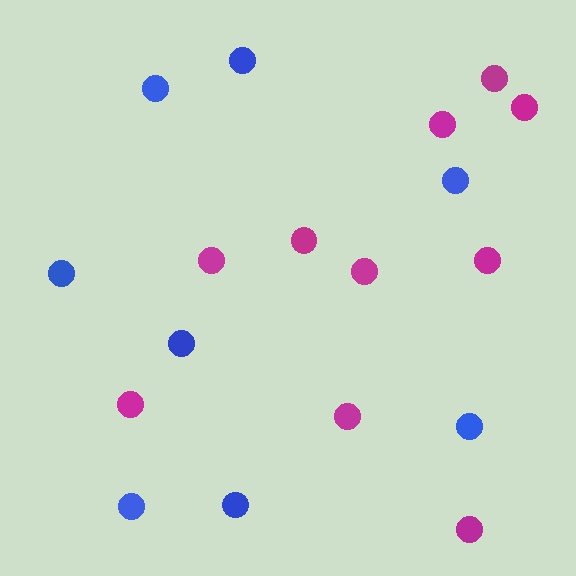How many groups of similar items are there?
There are 2 groups: one group of magenta circles (10) and one group of blue circles (8).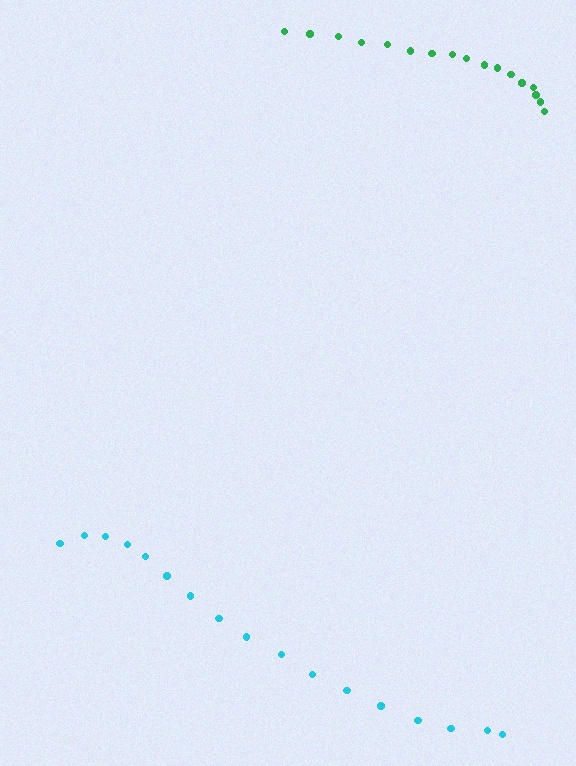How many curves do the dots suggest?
There are 2 distinct paths.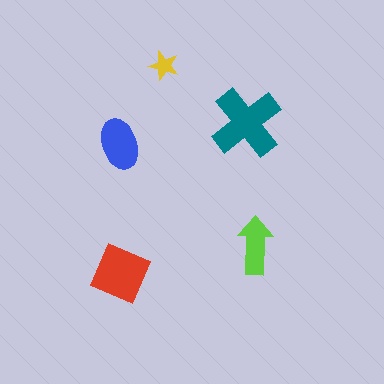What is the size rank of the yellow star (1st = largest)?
5th.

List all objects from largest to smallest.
The teal cross, the red square, the blue ellipse, the lime arrow, the yellow star.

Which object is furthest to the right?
The lime arrow is rightmost.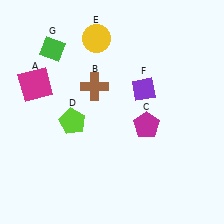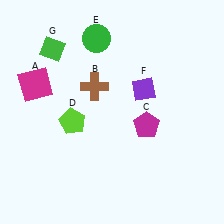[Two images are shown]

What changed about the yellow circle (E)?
In Image 1, E is yellow. In Image 2, it changed to green.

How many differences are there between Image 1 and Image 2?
There is 1 difference between the two images.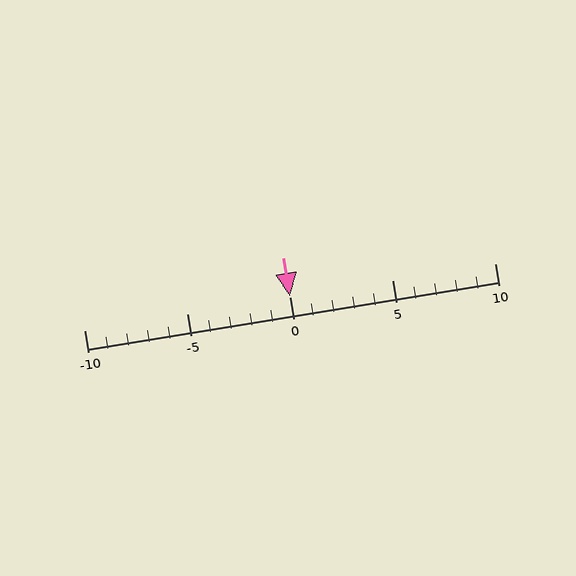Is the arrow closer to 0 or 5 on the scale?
The arrow is closer to 0.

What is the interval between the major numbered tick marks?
The major tick marks are spaced 5 units apart.